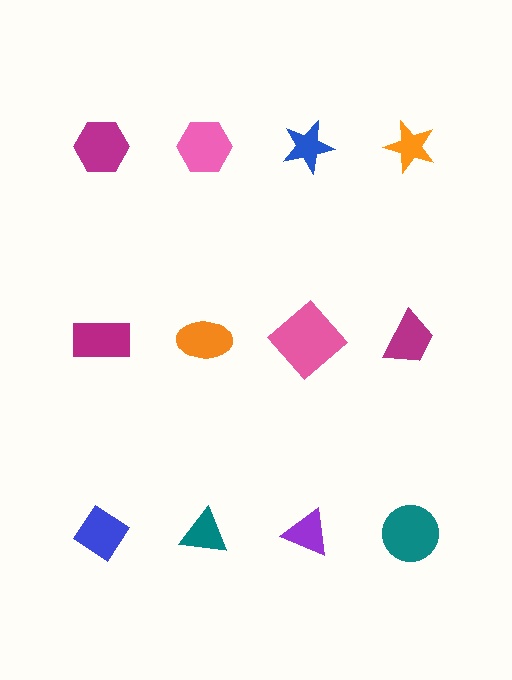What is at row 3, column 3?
A purple triangle.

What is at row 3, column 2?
A teal triangle.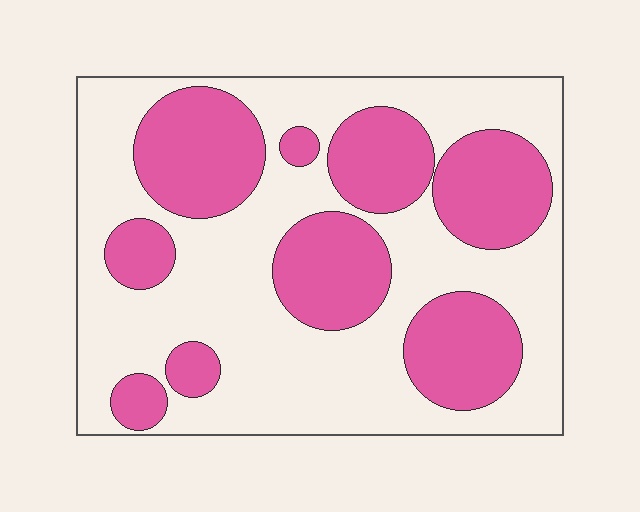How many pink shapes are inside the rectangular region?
9.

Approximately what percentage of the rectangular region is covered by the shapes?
Approximately 40%.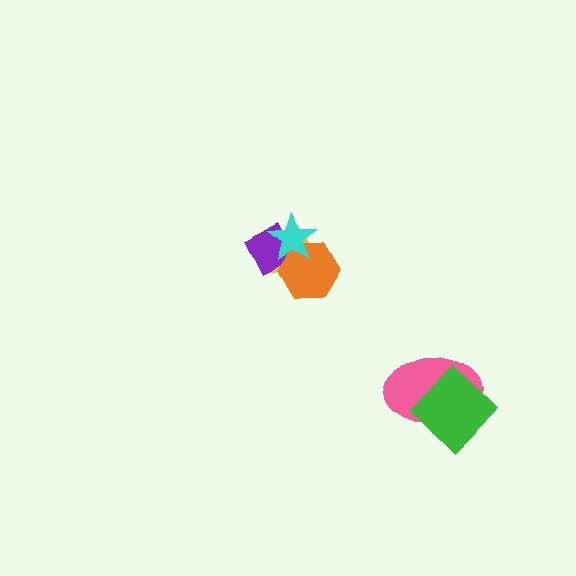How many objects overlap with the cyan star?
3 objects overlap with the cyan star.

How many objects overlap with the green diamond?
1 object overlaps with the green diamond.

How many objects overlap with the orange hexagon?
3 objects overlap with the orange hexagon.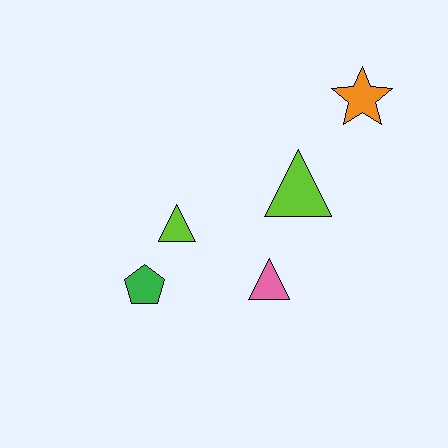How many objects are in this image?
There are 5 objects.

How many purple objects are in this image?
There are no purple objects.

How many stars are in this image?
There is 1 star.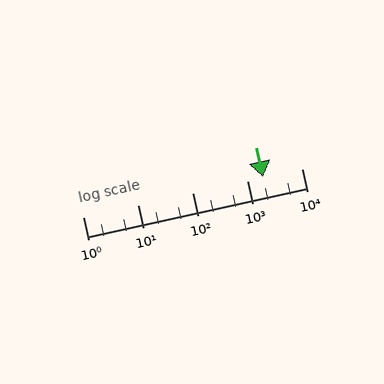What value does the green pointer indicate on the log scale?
The pointer indicates approximately 2000.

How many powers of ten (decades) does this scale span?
The scale spans 4 decades, from 1 to 10000.